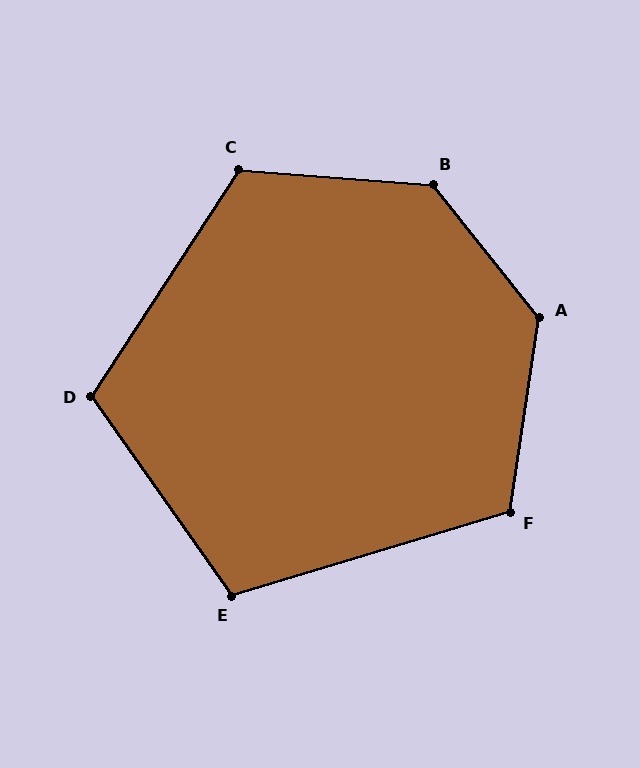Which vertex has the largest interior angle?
B, at approximately 133 degrees.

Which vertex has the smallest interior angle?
E, at approximately 109 degrees.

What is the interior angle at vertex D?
Approximately 112 degrees (obtuse).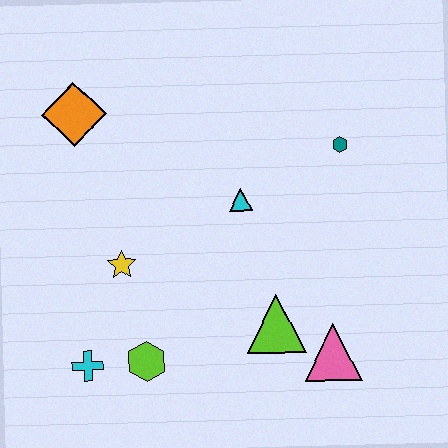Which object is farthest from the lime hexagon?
The teal hexagon is farthest from the lime hexagon.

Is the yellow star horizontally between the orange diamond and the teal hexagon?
Yes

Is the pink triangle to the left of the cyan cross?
No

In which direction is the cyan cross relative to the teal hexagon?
The cyan cross is to the left of the teal hexagon.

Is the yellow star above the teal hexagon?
No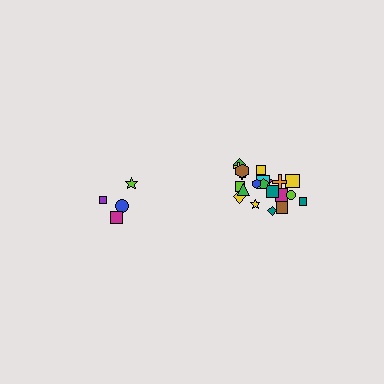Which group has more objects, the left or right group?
The right group.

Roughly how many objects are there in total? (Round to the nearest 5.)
Roughly 25 objects in total.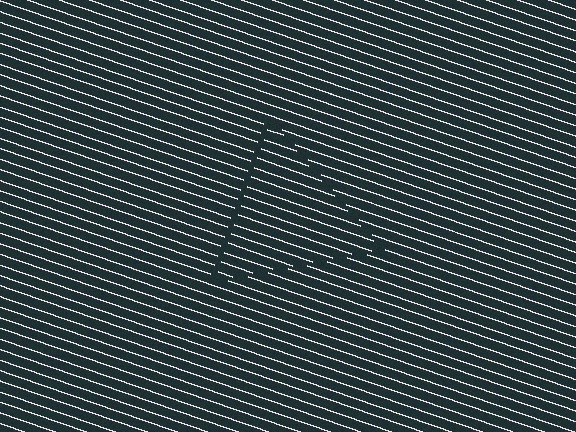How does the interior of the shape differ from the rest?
The interior of the shape contains the same grating, shifted by half a period — the contour is defined by the phase discontinuity where line-ends from the inner and outer gratings abut.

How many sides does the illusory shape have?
3 sides — the line-ends trace a triangle.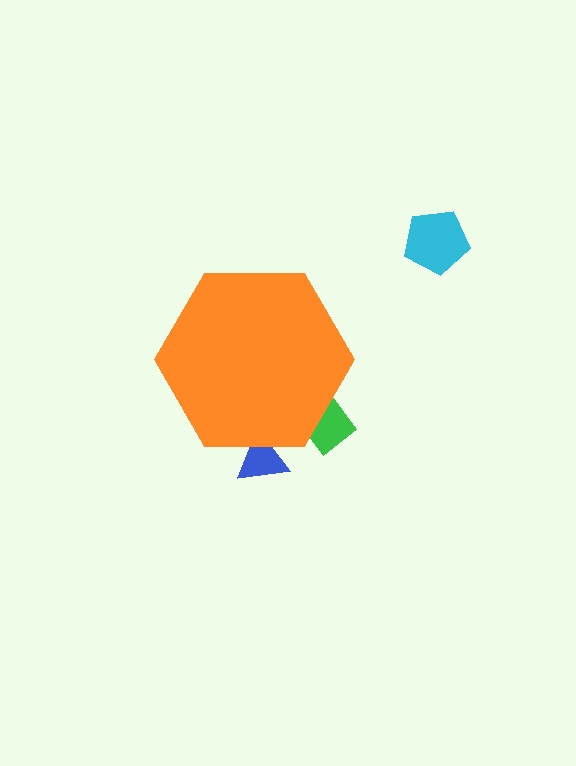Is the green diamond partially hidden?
Yes, the green diamond is partially hidden behind the orange hexagon.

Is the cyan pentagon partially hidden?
No, the cyan pentagon is fully visible.